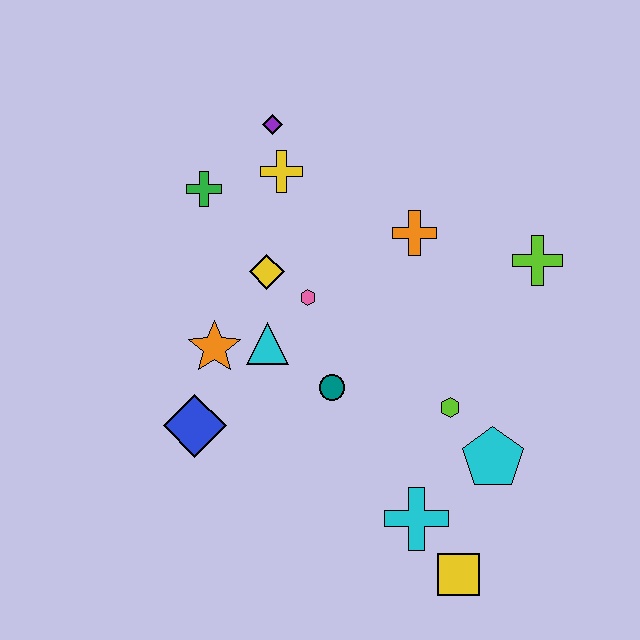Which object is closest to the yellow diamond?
The pink hexagon is closest to the yellow diamond.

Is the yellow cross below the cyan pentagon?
No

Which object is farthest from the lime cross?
The blue diamond is farthest from the lime cross.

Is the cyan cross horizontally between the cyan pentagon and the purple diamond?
Yes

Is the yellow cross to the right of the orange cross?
No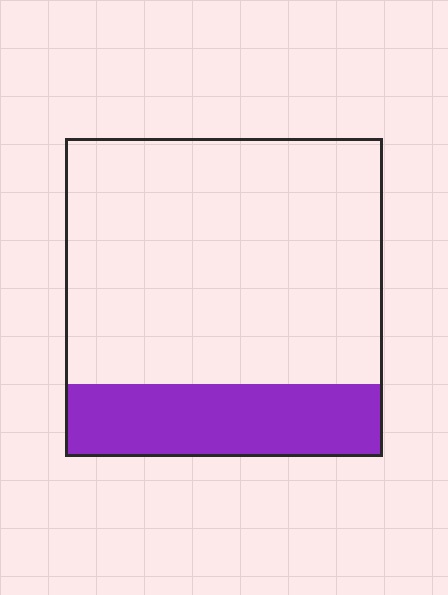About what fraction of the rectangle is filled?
About one quarter (1/4).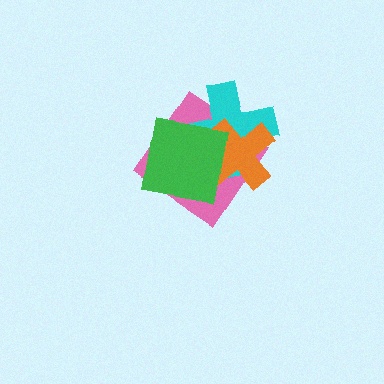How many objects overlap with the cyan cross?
3 objects overlap with the cyan cross.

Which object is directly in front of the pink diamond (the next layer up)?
The cyan cross is directly in front of the pink diamond.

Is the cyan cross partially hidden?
Yes, it is partially covered by another shape.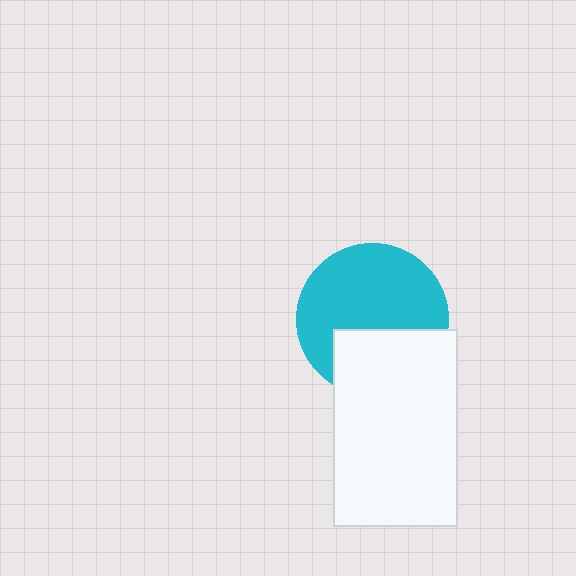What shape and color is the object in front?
The object in front is a white rectangle.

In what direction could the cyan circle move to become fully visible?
The cyan circle could move up. That would shift it out from behind the white rectangle entirely.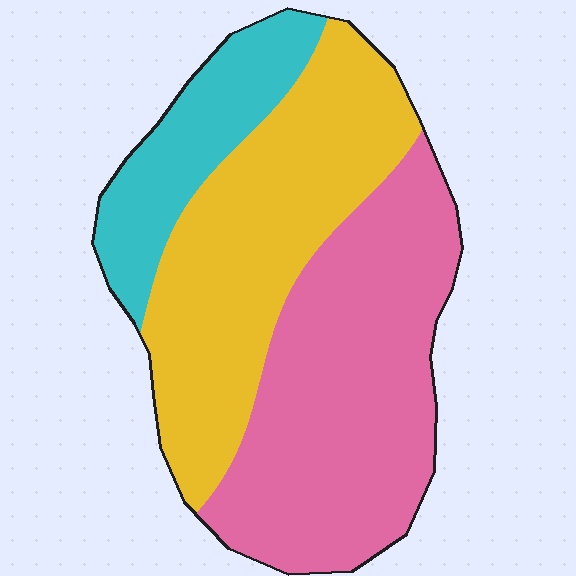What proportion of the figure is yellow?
Yellow takes up about two fifths (2/5) of the figure.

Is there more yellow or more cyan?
Yellow.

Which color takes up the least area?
Cyan, at roughly 15%.